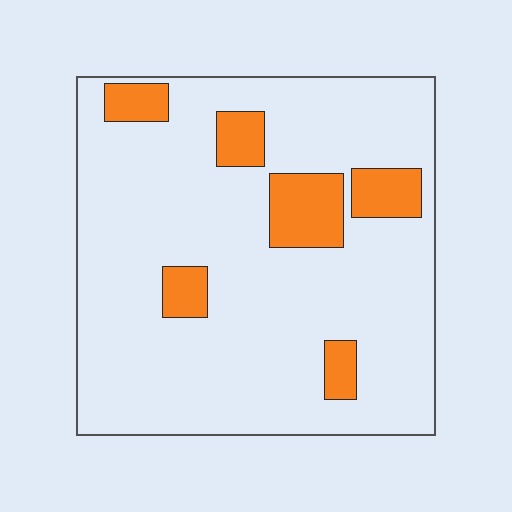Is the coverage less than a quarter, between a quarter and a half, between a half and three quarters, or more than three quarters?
Less than a quarter.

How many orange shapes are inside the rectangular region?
6.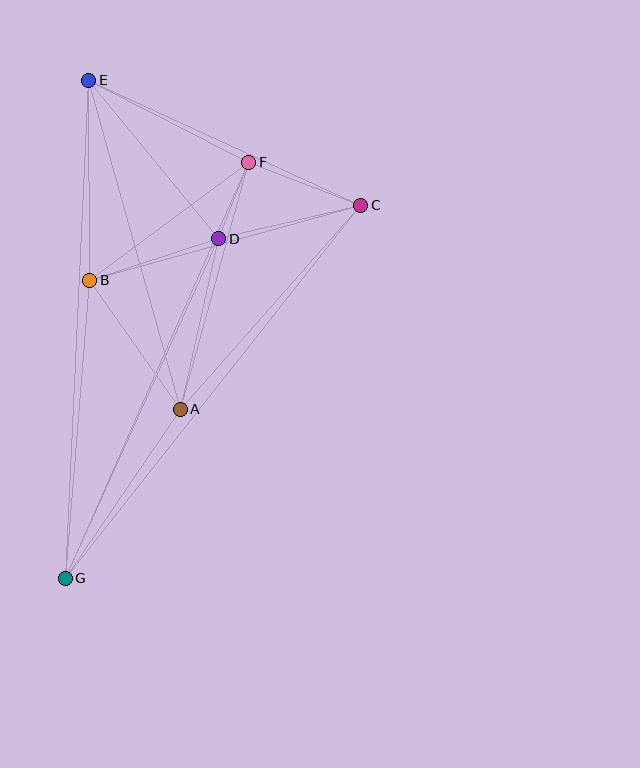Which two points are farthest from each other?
Points E and G are farthest from each other.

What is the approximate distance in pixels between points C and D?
The distance between C and D is approximately 146 pixels.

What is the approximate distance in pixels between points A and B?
The distance between A and B is approximately 158 pixels.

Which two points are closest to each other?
Points D and F are closest to each other.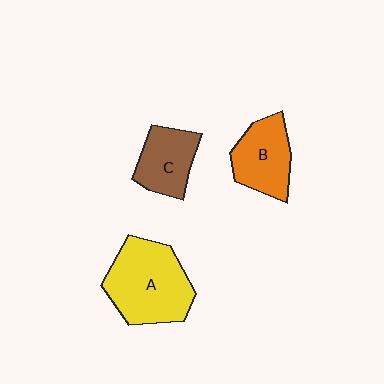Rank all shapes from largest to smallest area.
From largest to smallest: A (yellow), B (orange), C (brown).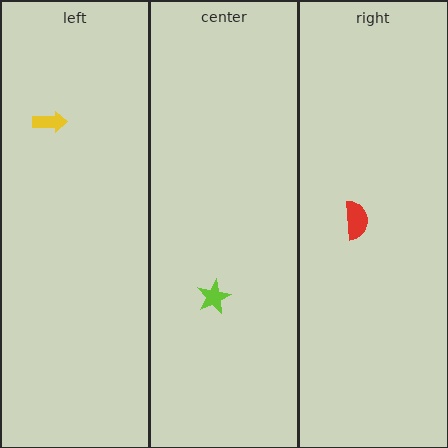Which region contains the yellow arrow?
The left region.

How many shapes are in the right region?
1.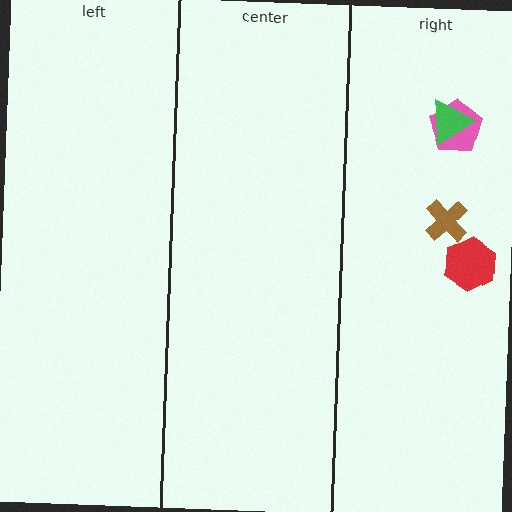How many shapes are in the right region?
4.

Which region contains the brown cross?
The right region.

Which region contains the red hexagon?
The right region.